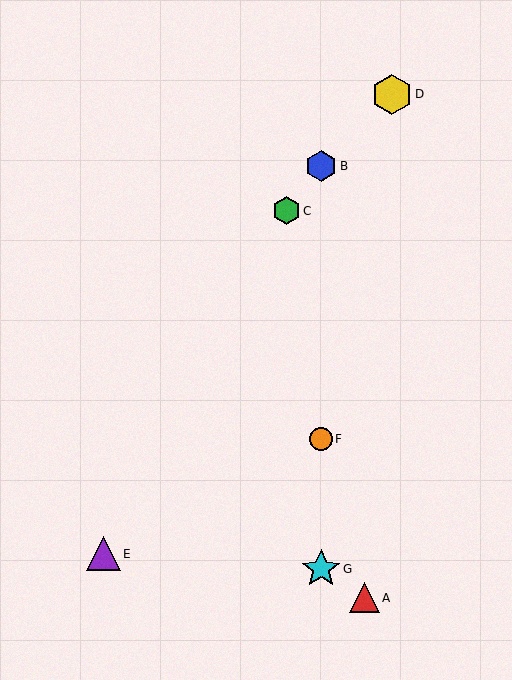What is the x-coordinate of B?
Object B is at x≈321.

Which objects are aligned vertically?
Objects B, F, G are aligned vertically.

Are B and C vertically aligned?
No, B is at x≈321 and C is at x≈286.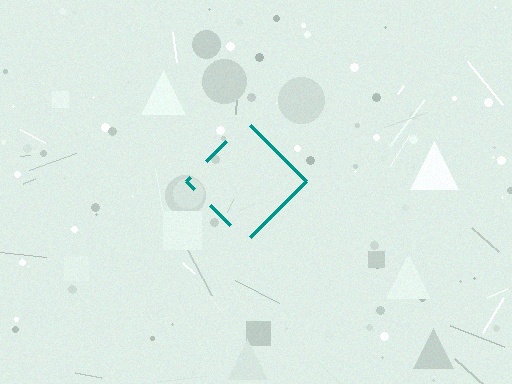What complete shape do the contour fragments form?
The contour fragments form a diamond.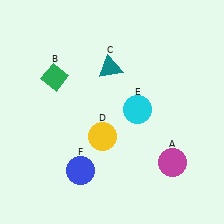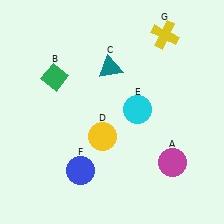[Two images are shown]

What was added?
A yellow cross (G) was added in Image 2.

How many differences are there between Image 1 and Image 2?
There is 1 difference between the two images.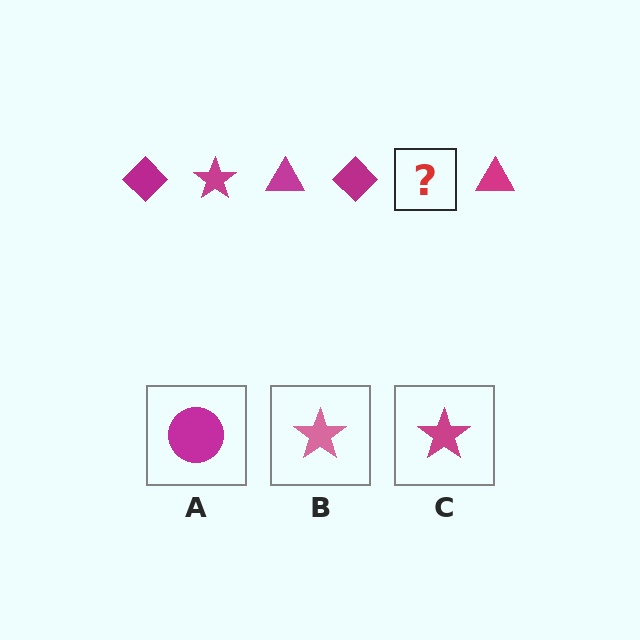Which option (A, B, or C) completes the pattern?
C.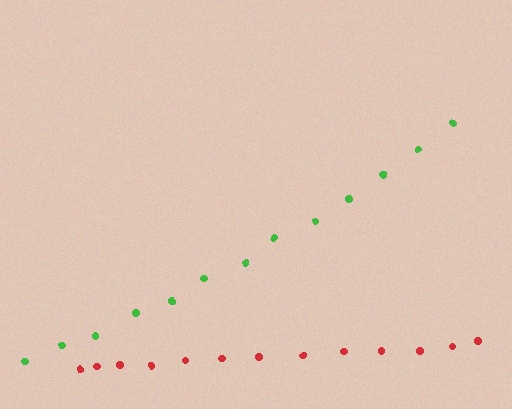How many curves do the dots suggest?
There are 2 distinct paths.